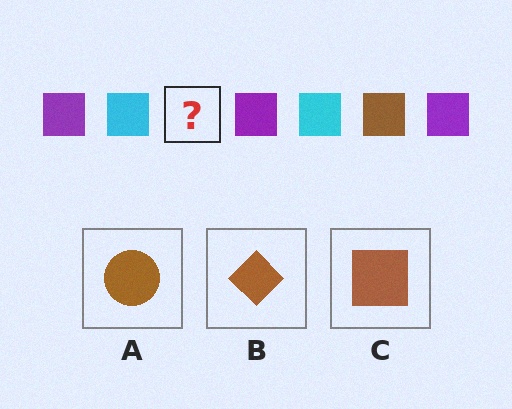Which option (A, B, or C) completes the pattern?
C.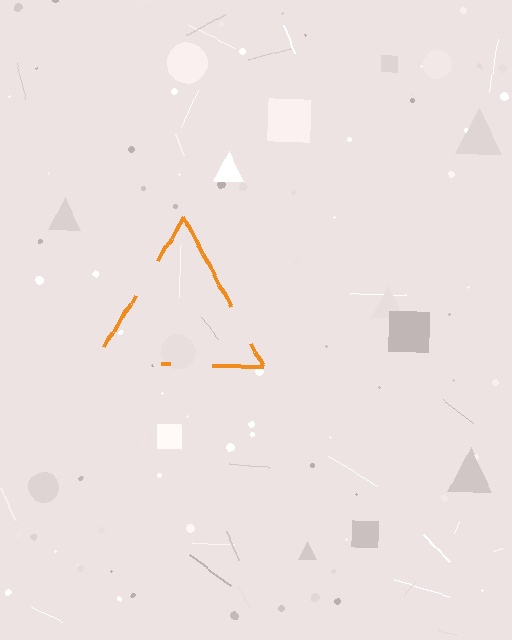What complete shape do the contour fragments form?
The contour fragments form a triangle.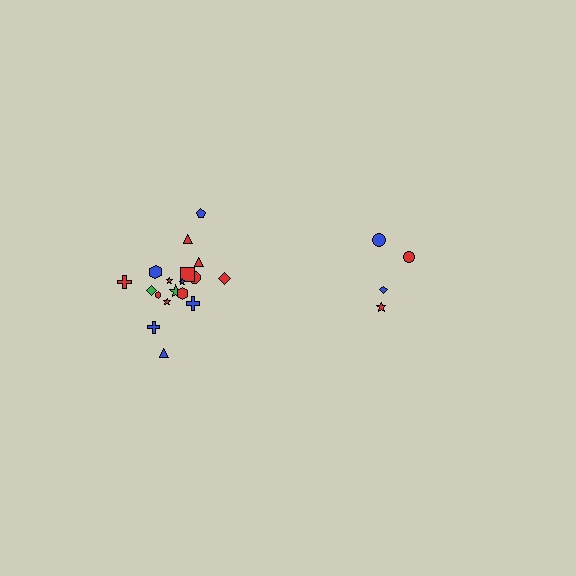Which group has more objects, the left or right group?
The left group.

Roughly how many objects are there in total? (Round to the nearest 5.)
Roughly 20 objects in total.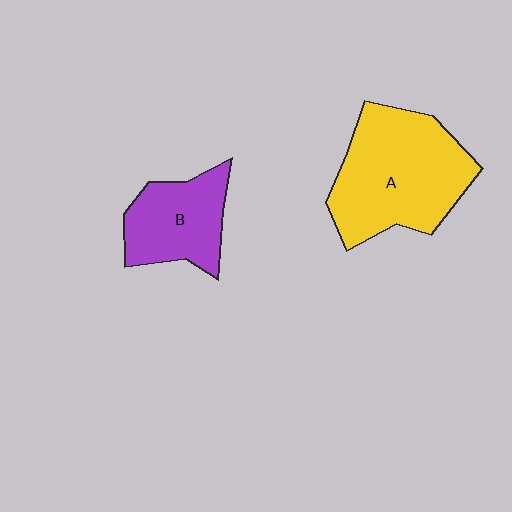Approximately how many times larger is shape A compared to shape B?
Approximately 1.7 times.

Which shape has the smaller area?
Shape B (purple).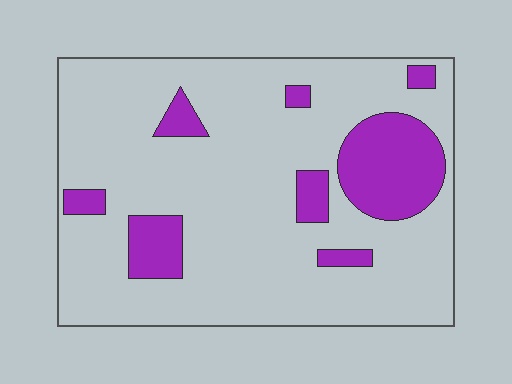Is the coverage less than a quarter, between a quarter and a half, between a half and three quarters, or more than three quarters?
Less than a quarter.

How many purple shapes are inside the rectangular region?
8.